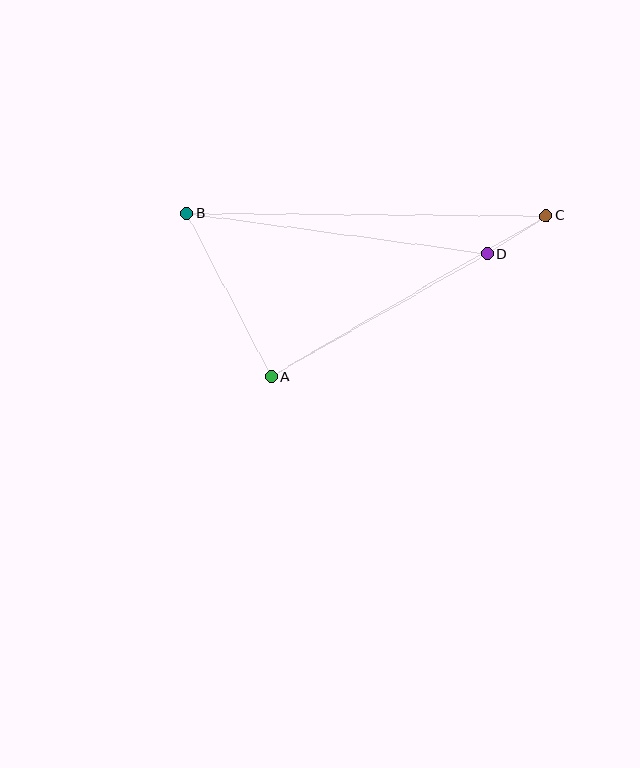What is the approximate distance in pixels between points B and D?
The distance between B and D is approximately 303 pixels.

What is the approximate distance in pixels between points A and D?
The distance between A and D is approximately 248 pixels.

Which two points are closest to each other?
Points C and D are closest to each other.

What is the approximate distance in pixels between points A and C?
The distance between A and C is approximately 318 pixels.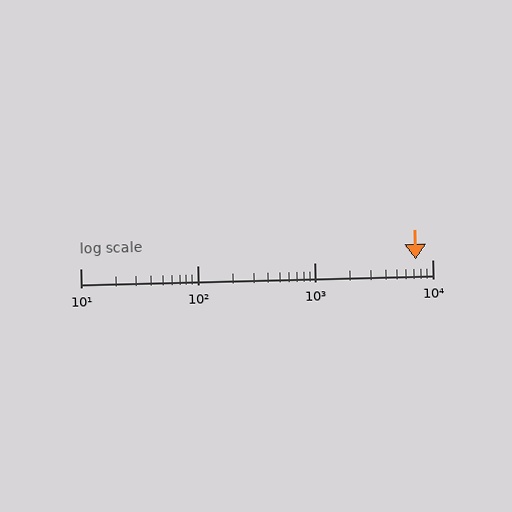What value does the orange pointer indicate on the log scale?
The pointer indicates approximately 7300.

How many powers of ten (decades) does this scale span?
The scale spans 3 decades, from 10 to 10000.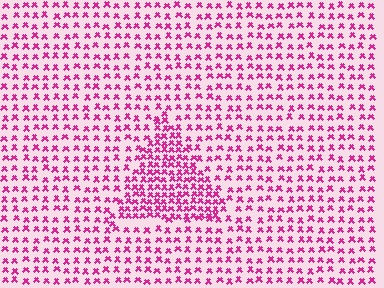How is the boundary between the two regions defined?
The boundary is defined by a change in element density (approximately 1.9x ratio). All elements are the same color, size, and shape.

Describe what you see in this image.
The image contains small magenta elements arranged at two different densities. A triangle-shaped region is visible where the elements are more densely packed than the surrounding area.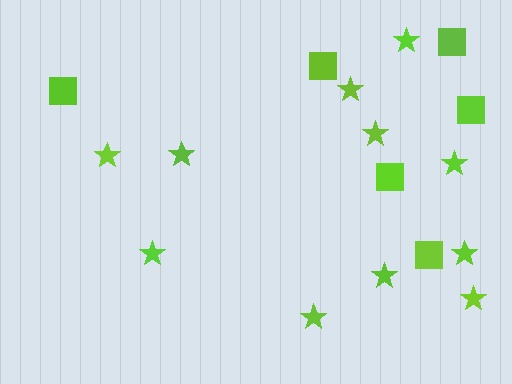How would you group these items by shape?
There are 2 groups: one group of stars (11) and one group of squares (6).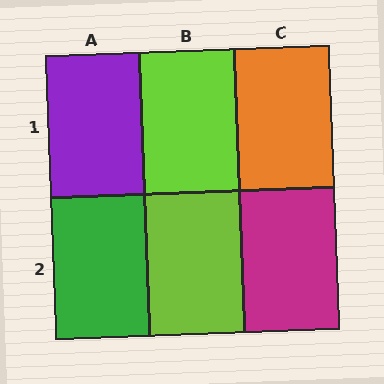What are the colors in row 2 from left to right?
Green, lime, magenta.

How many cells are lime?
2 cells are lime.